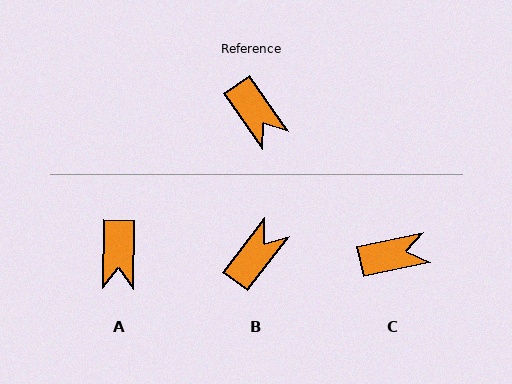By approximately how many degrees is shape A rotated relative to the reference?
Approximately 36 degrees clockwise.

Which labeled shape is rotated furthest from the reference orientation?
B, about 107 degrees away.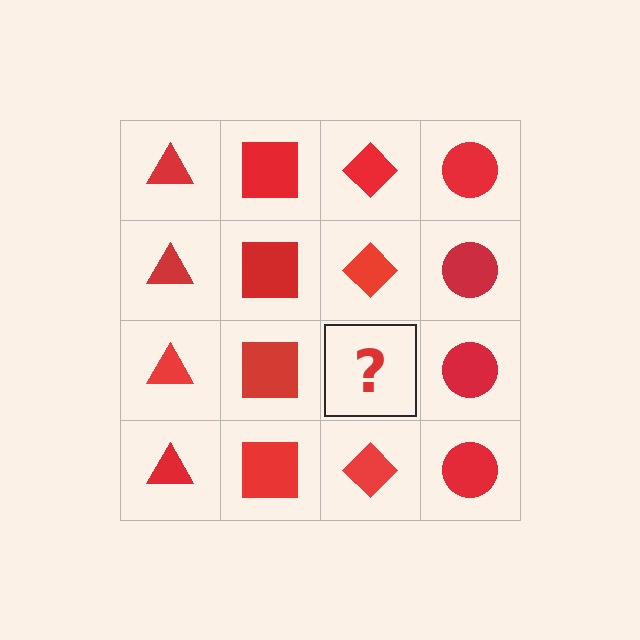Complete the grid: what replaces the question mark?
The question mark should be replaced with a red diamond.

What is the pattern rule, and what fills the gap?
The rule is that each column has a consistent shape. The gap should be filled with a red diamond.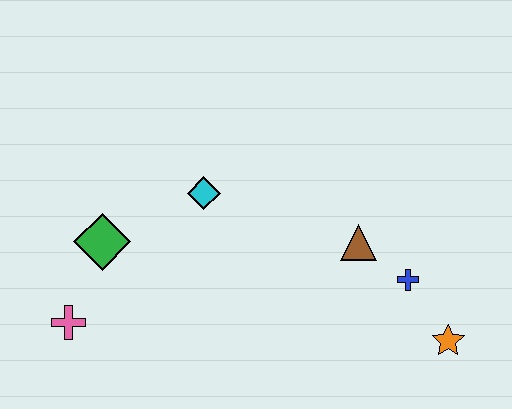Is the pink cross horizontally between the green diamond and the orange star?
No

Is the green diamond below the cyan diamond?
Yes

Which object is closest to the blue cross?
The brown triangle is closest to the blue cross.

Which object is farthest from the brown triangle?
The pink cross is farthest from the brown triangle.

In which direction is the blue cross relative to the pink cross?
The blue cross is to the right of the pink cross.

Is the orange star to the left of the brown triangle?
No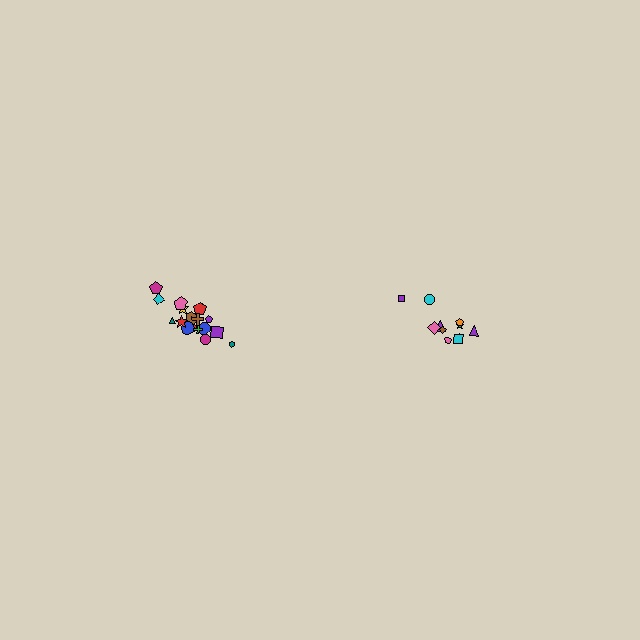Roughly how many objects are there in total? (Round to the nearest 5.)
Roughly 30 objects in total.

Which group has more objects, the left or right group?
The left group.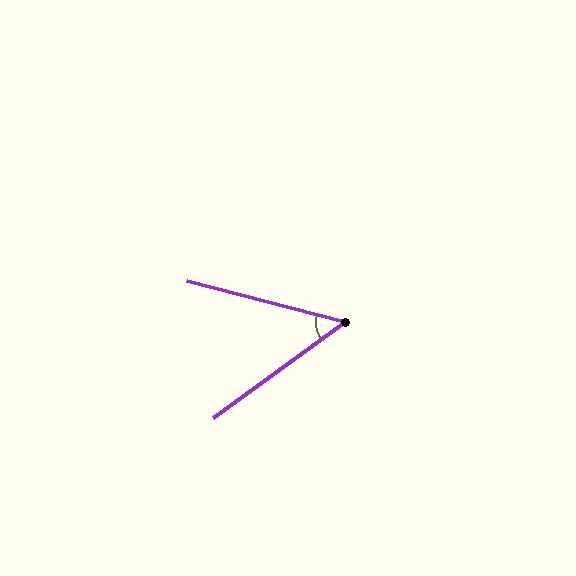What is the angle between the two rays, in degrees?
Approximately 50 degrees.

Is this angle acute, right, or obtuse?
It is acute.